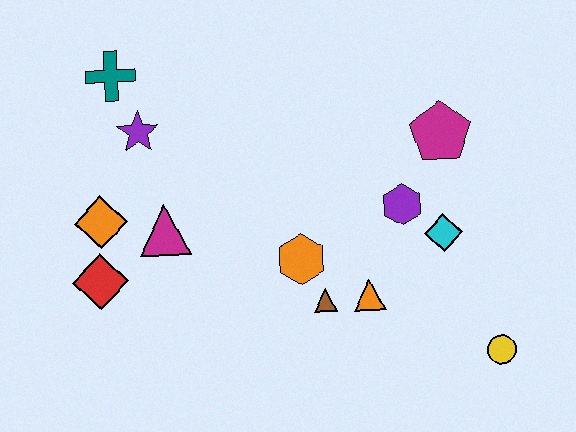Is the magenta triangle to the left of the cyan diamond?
Yes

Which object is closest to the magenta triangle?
The orange diamond is closest to the magenta triangle.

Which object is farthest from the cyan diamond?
The teal cross is farthest from the cyan diamond.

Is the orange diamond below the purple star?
Yes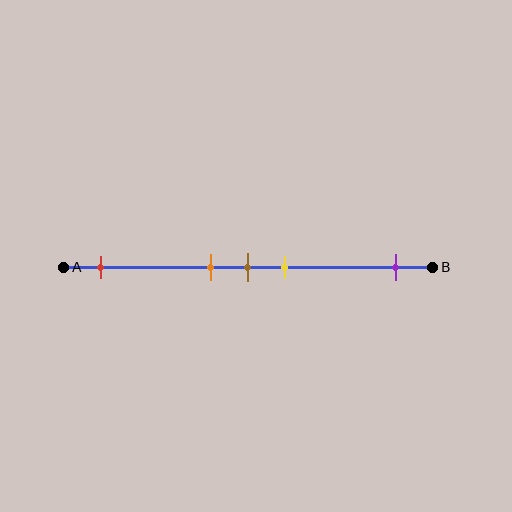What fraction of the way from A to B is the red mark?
The red mark is approximately 10% (0.1) of the way from A to B.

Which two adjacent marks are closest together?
The orange and brown marks are the closest adjacent pair.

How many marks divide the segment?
There are 5 marks dividing the segment.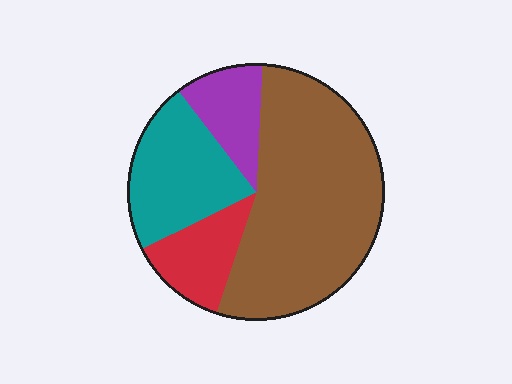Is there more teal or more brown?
Brown.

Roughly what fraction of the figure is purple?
Purple covers 11% of the figure.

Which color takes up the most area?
Brown, at roughly 55%.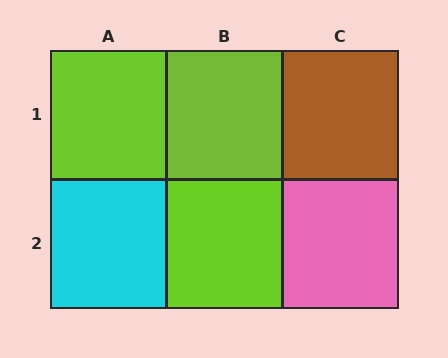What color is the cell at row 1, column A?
Lime.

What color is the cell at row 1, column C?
Brown.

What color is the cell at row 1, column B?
Lime.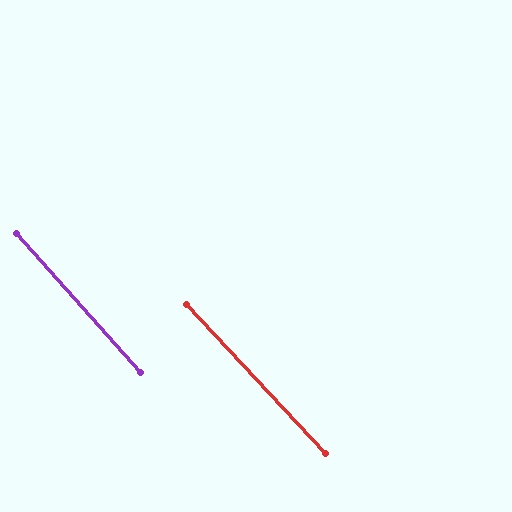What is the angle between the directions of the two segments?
Approximately 1 degree.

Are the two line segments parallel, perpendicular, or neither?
Parallel — their directions differ by only 1.0°.